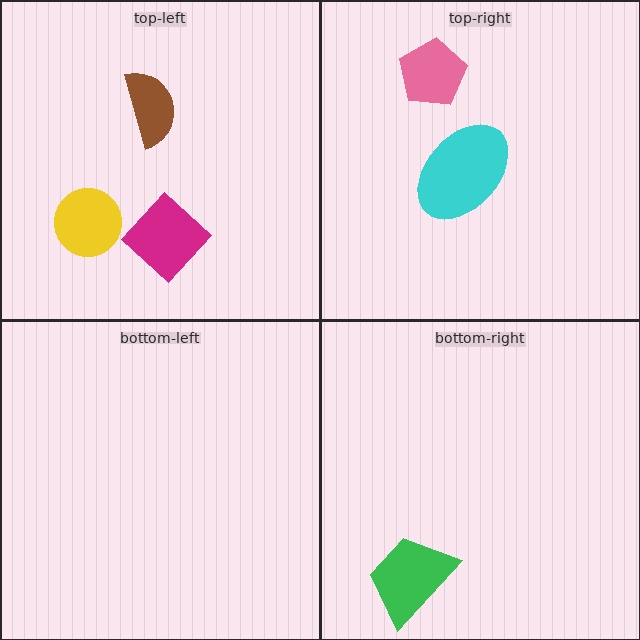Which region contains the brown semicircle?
The top-left region.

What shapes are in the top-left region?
The magenta diamond, the yellow circle, the brown semicircle.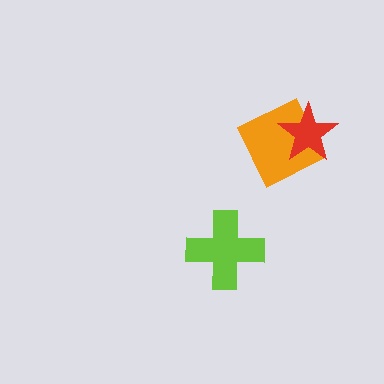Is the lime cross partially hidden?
No, no other shape covers it.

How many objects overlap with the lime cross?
0 objects overlap with the lime cross.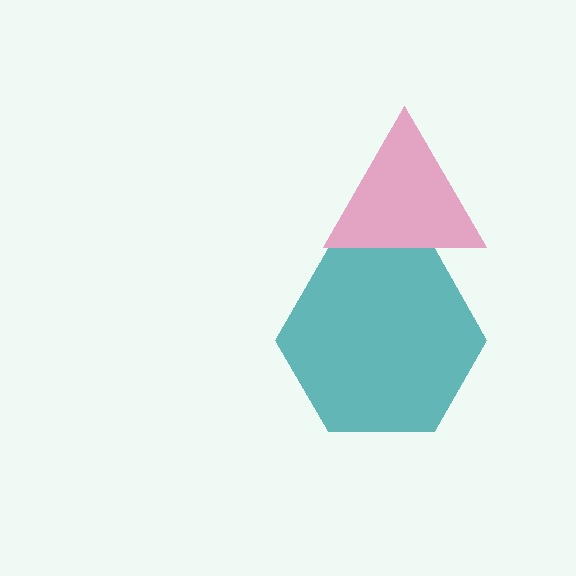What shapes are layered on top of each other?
The layered shapes are: a magenta triangle, a teal hexagon.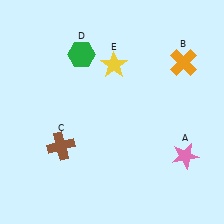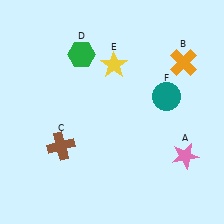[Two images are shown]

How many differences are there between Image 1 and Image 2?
There is 1 difference between the two images.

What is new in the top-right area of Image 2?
A teal circle (F) was added in the top-right area of Image 2.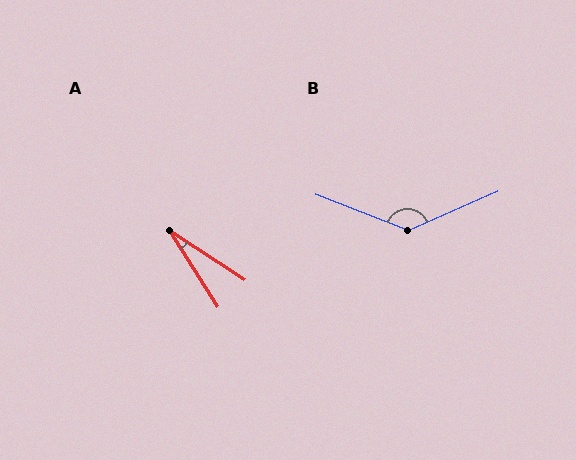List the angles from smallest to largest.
A (24°), B (135°).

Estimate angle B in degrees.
Approximately 135 degrees.